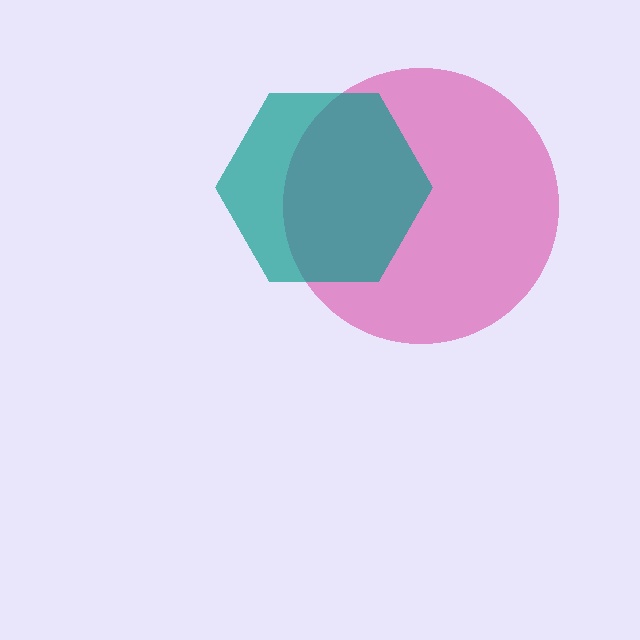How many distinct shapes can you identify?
There are 2 distinct shapes: a pink circle, a teal hexagon.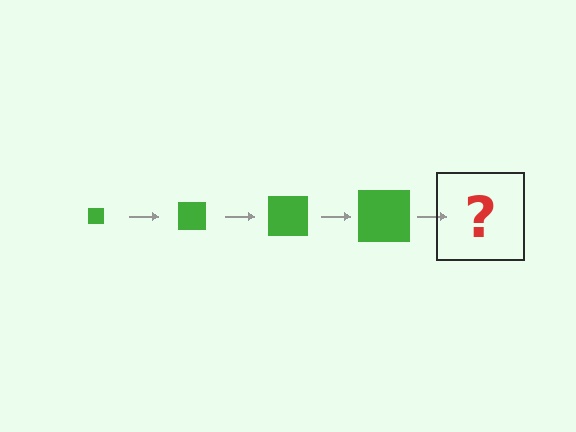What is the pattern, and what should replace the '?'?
The pattern is that the square gets progressively larger each step. The '?' should be a green square, larger than the previous one.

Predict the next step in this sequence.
The next step is a green square, larger than the previous one.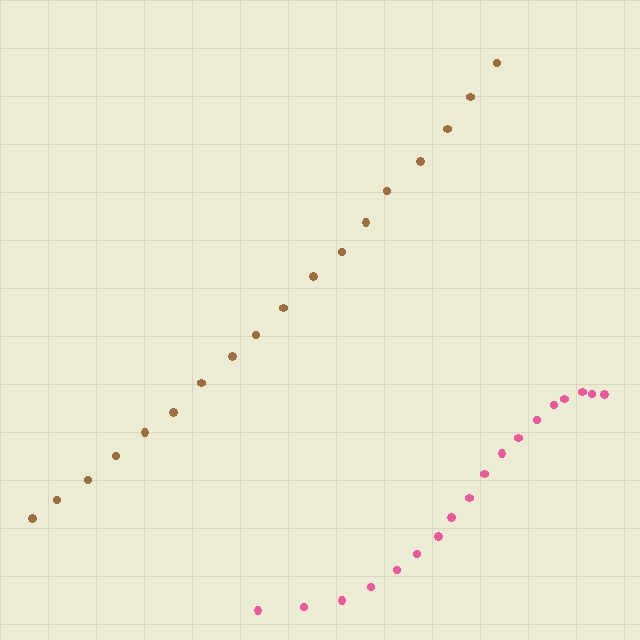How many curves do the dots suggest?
There are 2 distinct paths.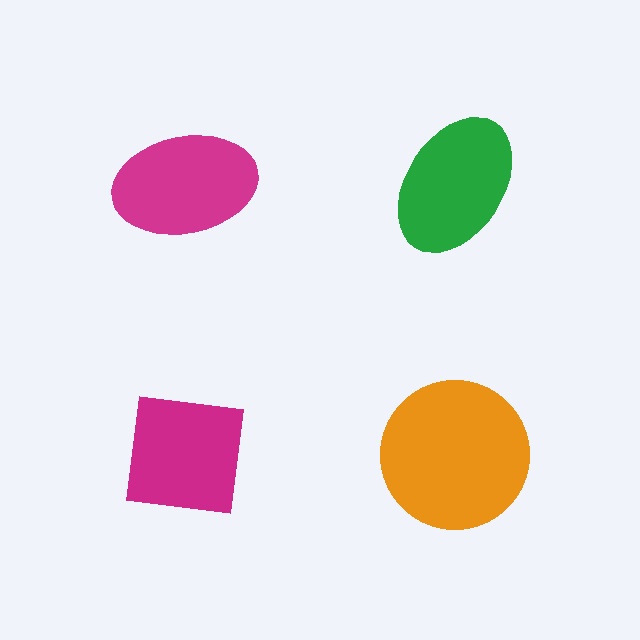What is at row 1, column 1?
A magenta ellipse.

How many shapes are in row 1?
2 shapes.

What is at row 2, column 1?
A magenta square.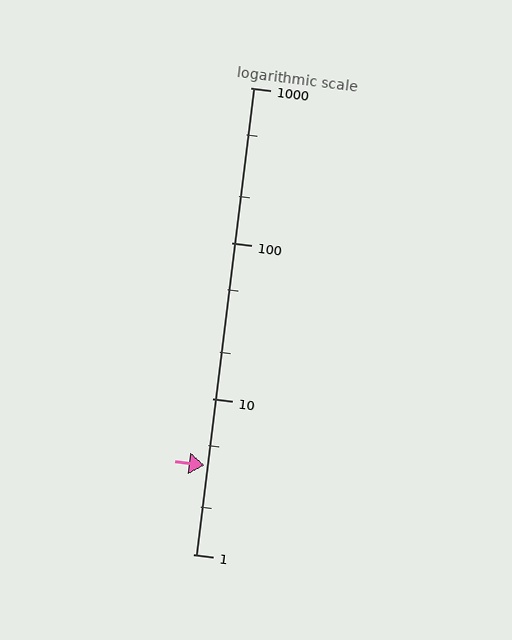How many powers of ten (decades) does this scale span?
The scale spans 3 decades, from 1 to 1000.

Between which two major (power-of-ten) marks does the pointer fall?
The pointer is between 1 and 10.